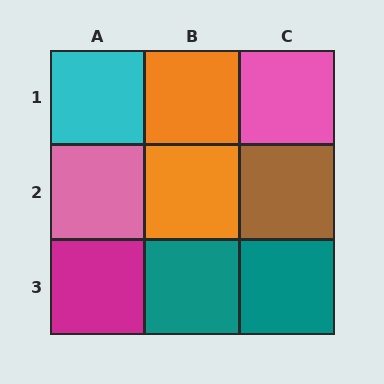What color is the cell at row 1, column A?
Cyan.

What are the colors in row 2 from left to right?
Pink, orange, brown.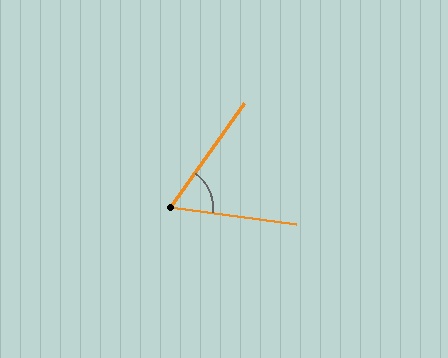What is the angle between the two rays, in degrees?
Approximately 62 degrees.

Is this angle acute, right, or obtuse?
It is acute.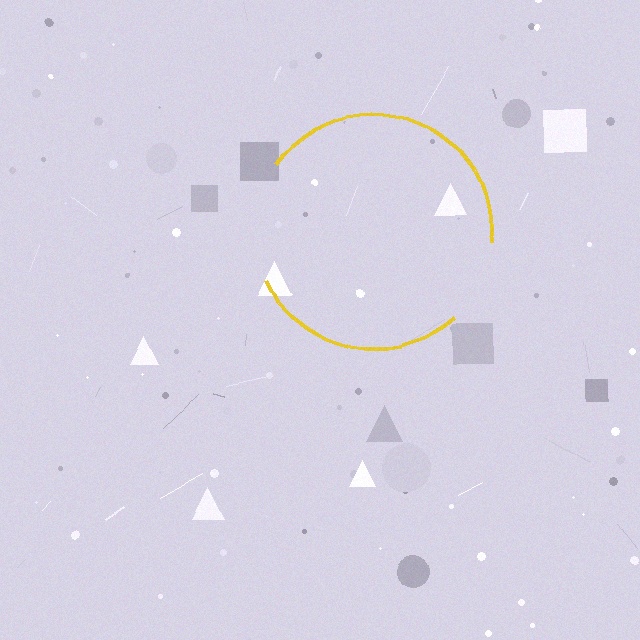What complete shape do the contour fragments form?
The contour fragments form a circle.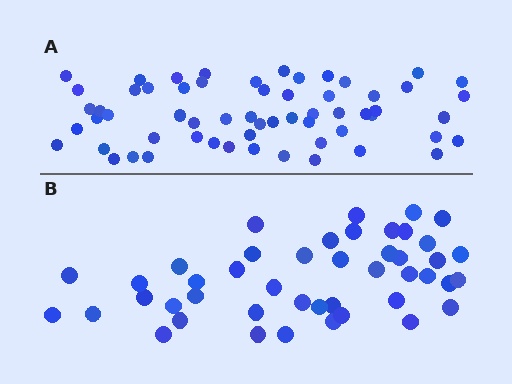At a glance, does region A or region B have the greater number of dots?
Region A (the top region) has more dots.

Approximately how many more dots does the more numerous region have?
Region A has approximately 15 more dots than region B.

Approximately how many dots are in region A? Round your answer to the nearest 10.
About 60 dots.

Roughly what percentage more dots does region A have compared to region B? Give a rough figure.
About 35% more.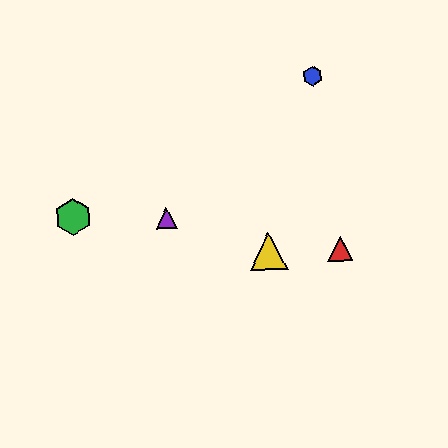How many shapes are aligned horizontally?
2 shapes (the red triangle, the yellow triangle) are aligned horizontally.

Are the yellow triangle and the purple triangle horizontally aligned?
No, the yellow triangle is at y≈251 and the purple triangle is at y≈218.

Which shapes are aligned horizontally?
The red triangle, the yellow triangle are aligned horizontally.